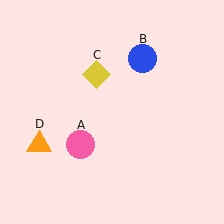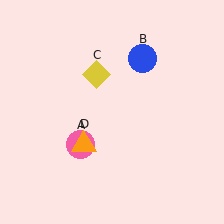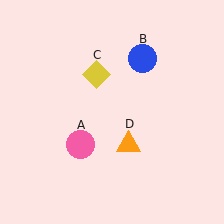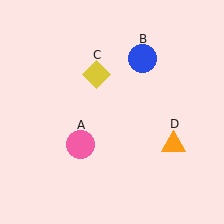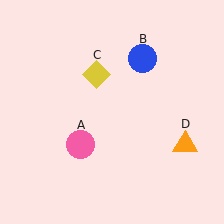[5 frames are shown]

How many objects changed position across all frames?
1 object changed position: orange triangle (object D).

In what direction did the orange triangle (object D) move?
The orange triangle (object D) moved right.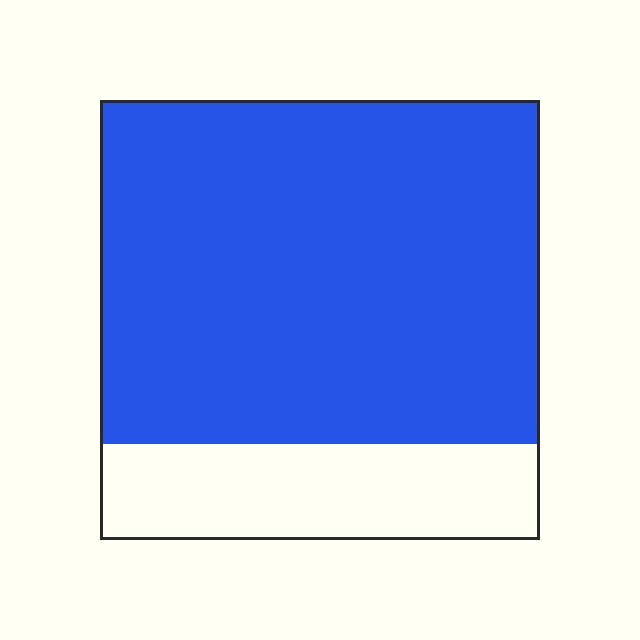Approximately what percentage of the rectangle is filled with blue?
Approximately 80%.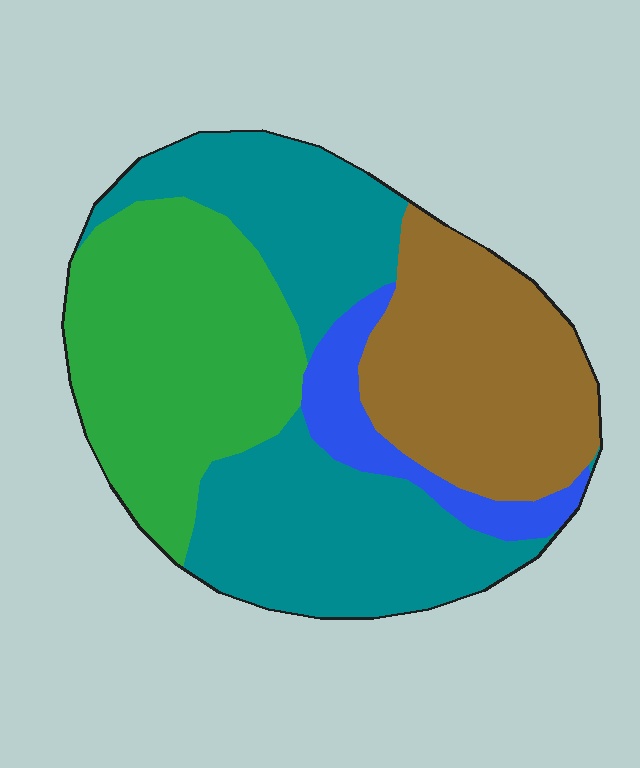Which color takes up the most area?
Teal, at roughly 40%.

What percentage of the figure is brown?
Brown takes up about one quarter (1/4) of the figure.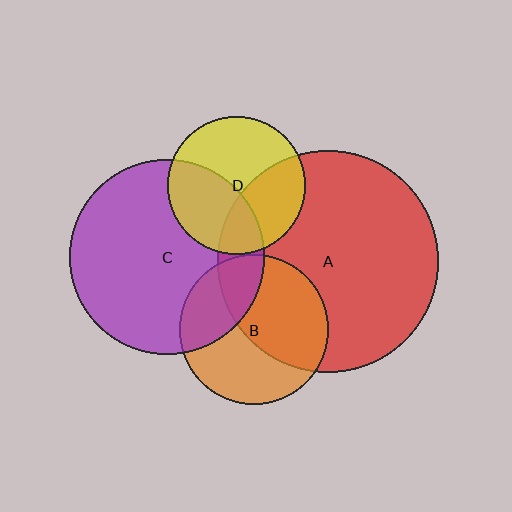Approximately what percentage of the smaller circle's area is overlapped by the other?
Approximately 30%.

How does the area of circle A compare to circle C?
Approximately 1.3 times.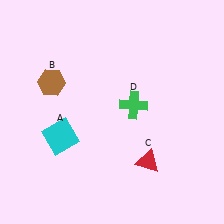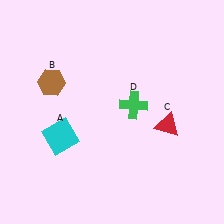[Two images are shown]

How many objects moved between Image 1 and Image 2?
1 object moved between the two images.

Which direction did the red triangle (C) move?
The red triangle (C) moved up.